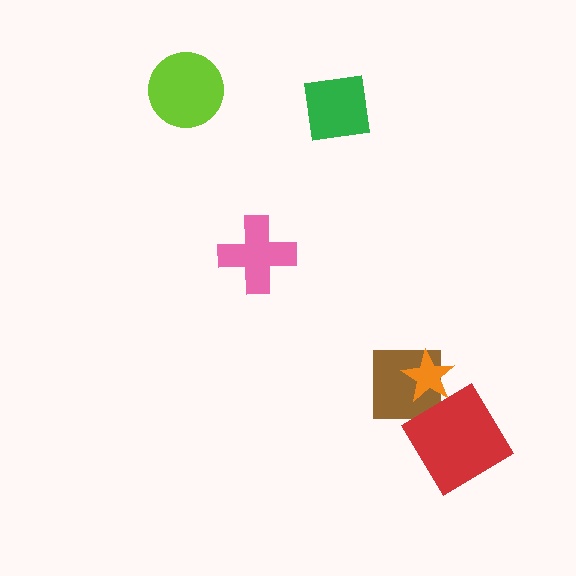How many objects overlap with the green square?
0 objects overlap with the green square.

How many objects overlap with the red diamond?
0 objects overlap with the red diamond.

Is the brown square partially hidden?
Yes, it is partially covered by another shape.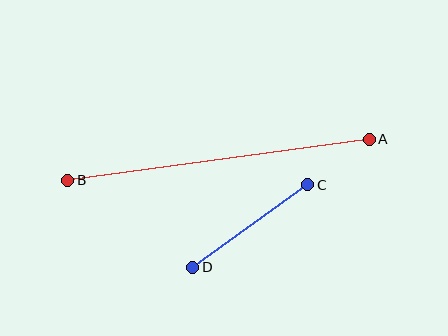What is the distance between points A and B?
The distance is approximately 305 pixels.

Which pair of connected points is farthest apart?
Points A and B are farthest apart.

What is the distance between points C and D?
The distance is approximately 142 pixels.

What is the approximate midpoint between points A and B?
The midpoint is at approximately (219, 160) pixels.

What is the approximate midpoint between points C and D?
The midpoint is at approximately (250, 226) pixels.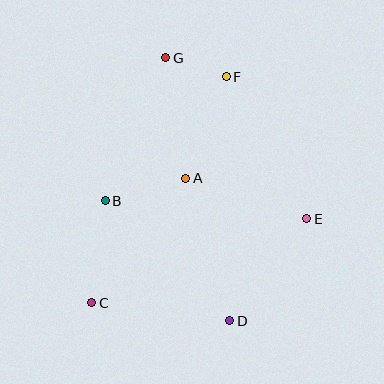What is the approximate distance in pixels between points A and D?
The distance between A and D is approximately 149 pixels.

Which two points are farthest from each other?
Points D and G are farthest from each other.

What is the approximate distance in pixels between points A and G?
The distance between A and G is approximately 122 pixels.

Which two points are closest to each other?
Points F and G are closest to each other.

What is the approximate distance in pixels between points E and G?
The distance between E and G is approximately 214 pixels.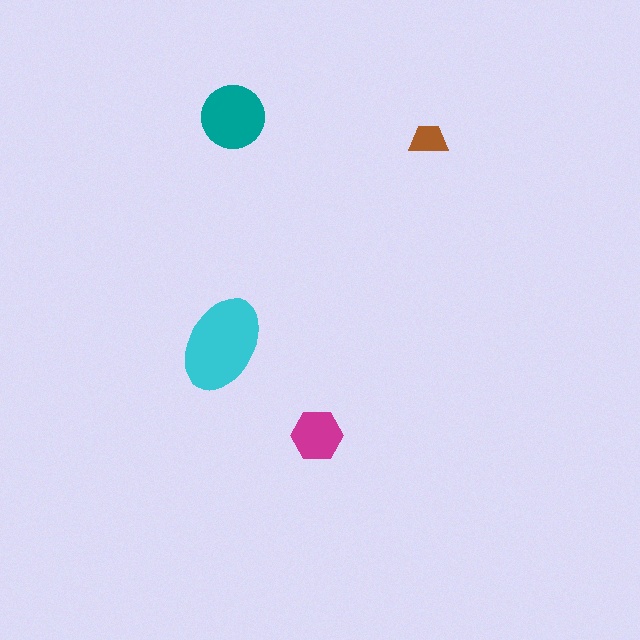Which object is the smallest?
The brown trapezoid.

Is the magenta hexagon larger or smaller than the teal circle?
Smaller.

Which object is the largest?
The cyan ellipse.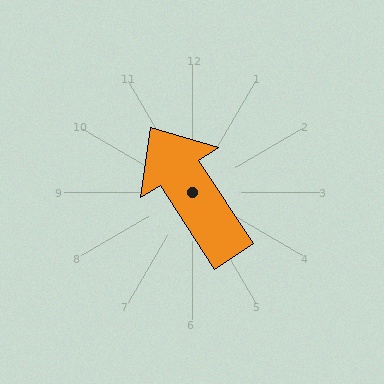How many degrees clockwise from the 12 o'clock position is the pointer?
Approximately 327 degrees.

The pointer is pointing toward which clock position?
Roughly 11 o'clock.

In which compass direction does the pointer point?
Northwest.